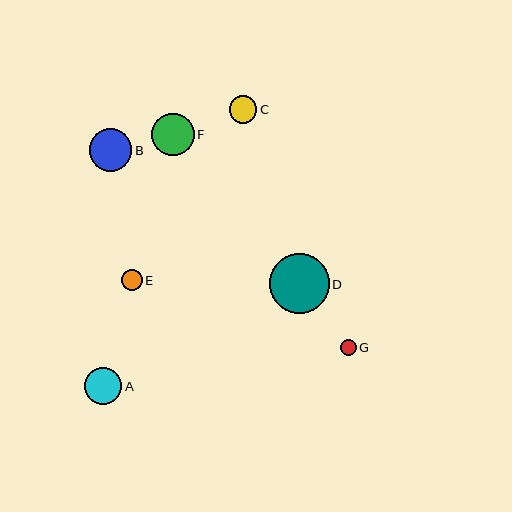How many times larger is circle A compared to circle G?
Circle A is approximately 2.3 times the size of circle G.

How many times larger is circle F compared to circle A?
Circle F is approximately 1.1 times the size of circle A.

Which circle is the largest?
Circle D is the largest with a size of approximately 60 pixels.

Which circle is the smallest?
Circle G is the smallest with a size of approximately 16 pixels.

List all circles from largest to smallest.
From largest to smallest: D, B, F, A, C, E, G.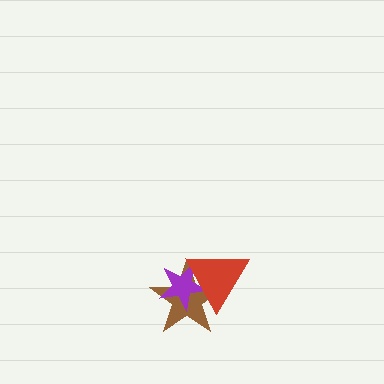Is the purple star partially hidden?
Yes, it is partially covered by another shape.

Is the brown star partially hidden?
Yes, it is partially covered by another shape.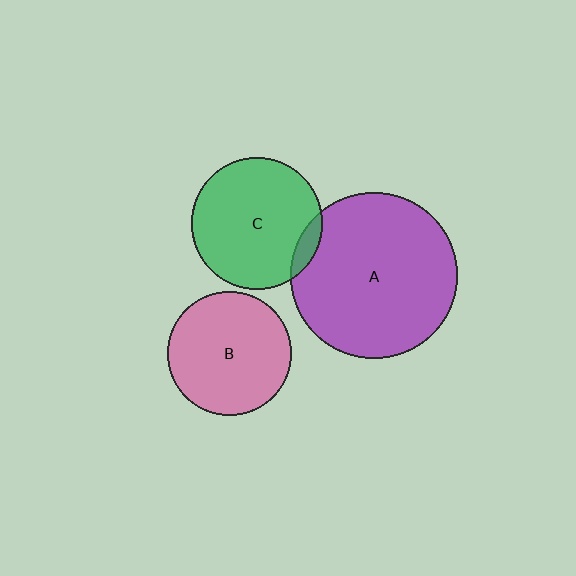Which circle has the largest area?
Circle A (purple).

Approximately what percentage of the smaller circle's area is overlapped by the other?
Approximately 10%.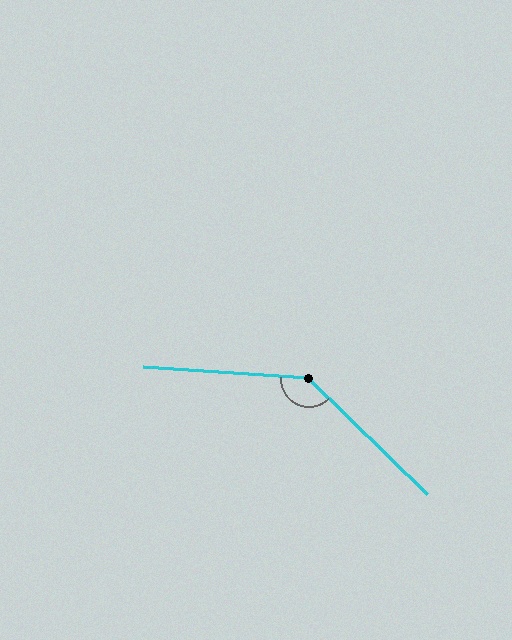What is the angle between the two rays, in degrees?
Approximately 139 degrees.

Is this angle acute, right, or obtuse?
It is obtuse.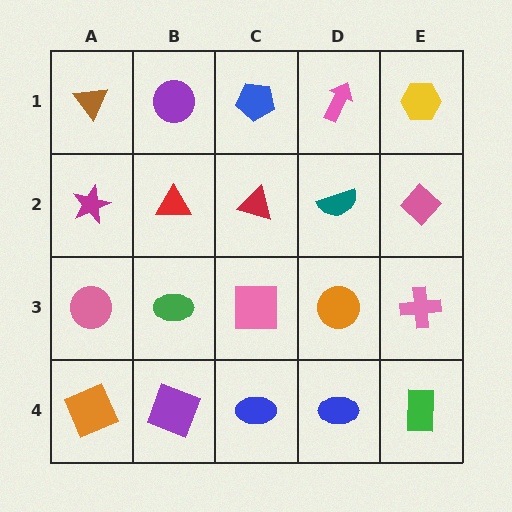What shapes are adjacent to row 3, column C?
A red triangle (row 2, column C), a blue ellipse (row 4, column C), a green ellipse (row 3, column B), an orange circle (row 3, column D).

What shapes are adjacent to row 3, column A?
A magenta star (row 2, column A), an orange square (row 4, column A), a green ellipse (row 3, column B).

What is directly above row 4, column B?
A green ellipse.